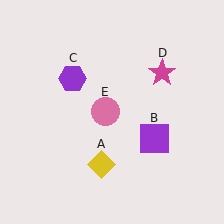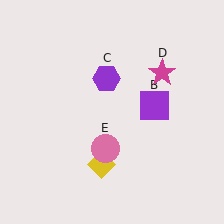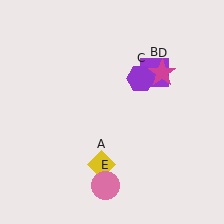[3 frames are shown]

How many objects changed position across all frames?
3 objects changed position: purple square (object B), purple hexagon (object C), pink circle (object E).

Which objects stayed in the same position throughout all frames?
Yellow diamond (object A) and magenta star (object D) remained stationary.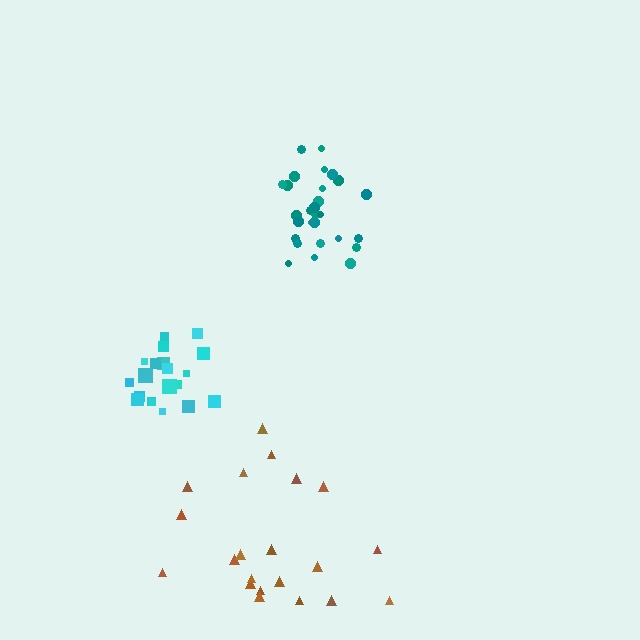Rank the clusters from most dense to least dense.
teal, cyan, brown.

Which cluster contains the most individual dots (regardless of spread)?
Teal (28).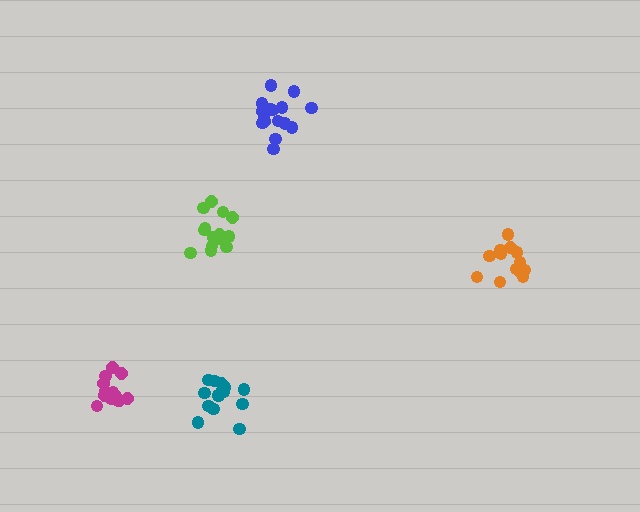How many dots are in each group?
Group 1: 16 dots, Group 2: 13 dots, Group 3: 14 dots, Group 4: 15 dots, Group 5: 16 dots (74 total).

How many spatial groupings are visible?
There are 5 spatial groupings.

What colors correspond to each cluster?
The clusters are colored: lime, orange, magenta, teal, blue.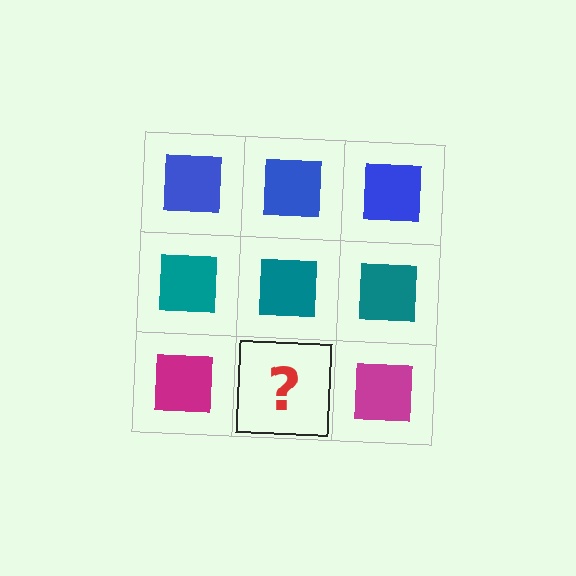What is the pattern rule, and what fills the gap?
The rule is that each row has a consistent color. The gap should be filled with a magenta square.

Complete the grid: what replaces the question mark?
The question mark should be replaced with a magenta square.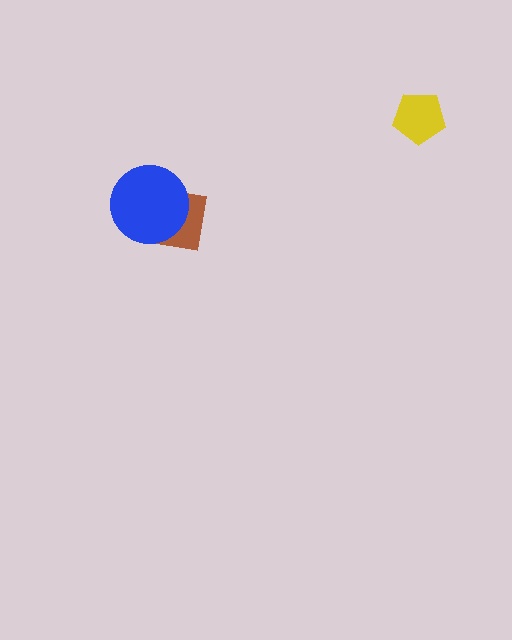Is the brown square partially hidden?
Yes, it is partially covered by another shape.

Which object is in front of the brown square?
The blue circle is in front of the brown square.